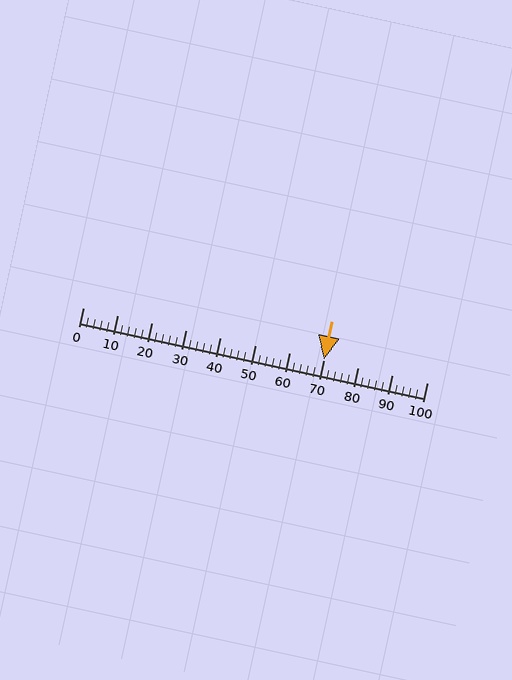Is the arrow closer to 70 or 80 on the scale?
The arrow is closer to 70.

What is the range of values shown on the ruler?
The ruler shows values from 0 to 100.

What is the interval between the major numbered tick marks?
The major tick marks are spaced 10 units apart.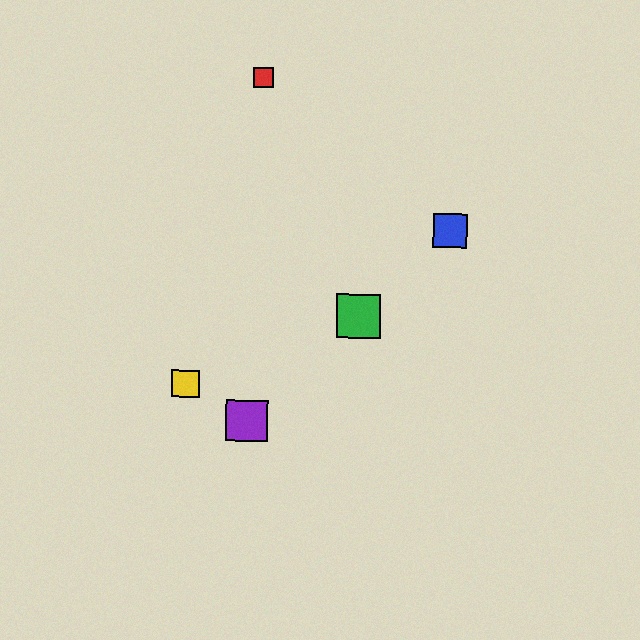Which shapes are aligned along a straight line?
The blue square, the green square, the purple square are aligned along a straight line.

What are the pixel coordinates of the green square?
The green square is at (359, 316).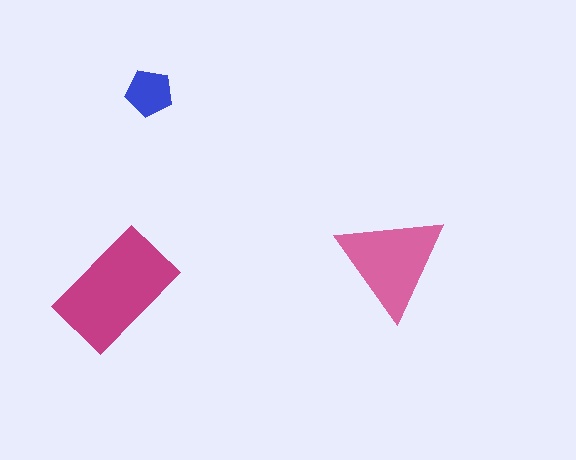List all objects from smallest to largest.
The blue pentagon, the pink triangle, the magenta rectangle.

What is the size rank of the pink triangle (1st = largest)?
2nd.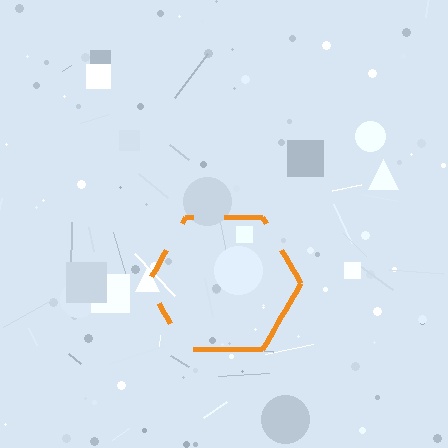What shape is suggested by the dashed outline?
The dashed outline suggests a hexagon.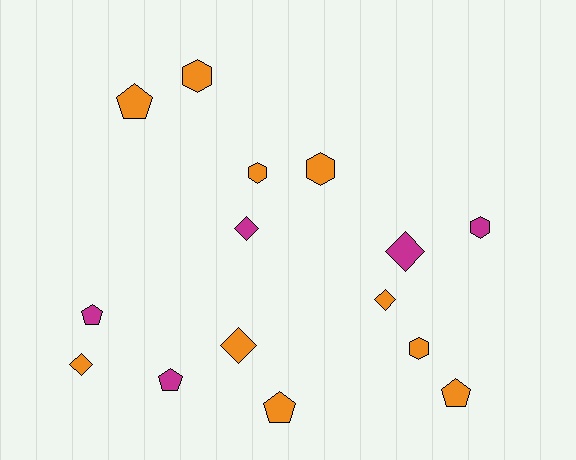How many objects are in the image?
There are 15 objects.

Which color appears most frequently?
Orange, with 10 objects.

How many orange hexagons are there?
There are 4 orange hexagons.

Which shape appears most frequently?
Hexagon, with 5 objects.